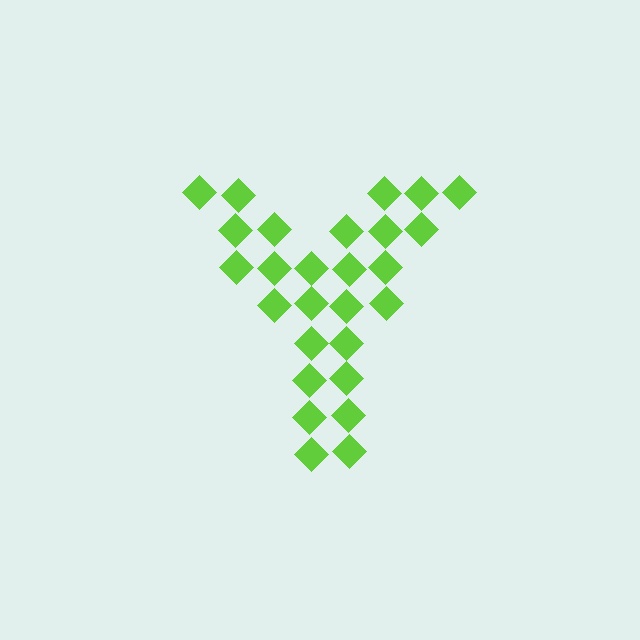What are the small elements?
The small elements are diamonds.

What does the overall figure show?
The overall figure shows the letter Y.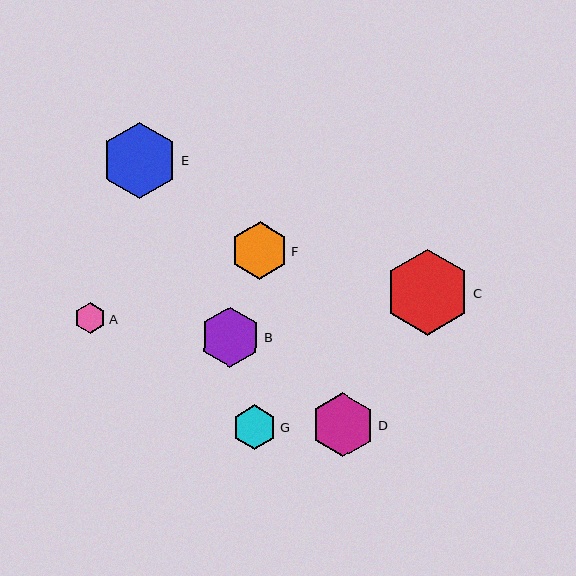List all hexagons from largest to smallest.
From largest to smallest: C, E, D, B, F, G, A.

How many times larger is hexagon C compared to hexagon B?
Hexagon C is approximately 1.4 times the size of hexagon B.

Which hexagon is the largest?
Hexagon C is the largest with a size of approximately 86 pixels.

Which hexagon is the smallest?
Hexagon A is the smallest with a size of approximately 31 pixels.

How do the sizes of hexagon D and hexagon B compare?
Hexagon D and hexagon B are approximately the same size.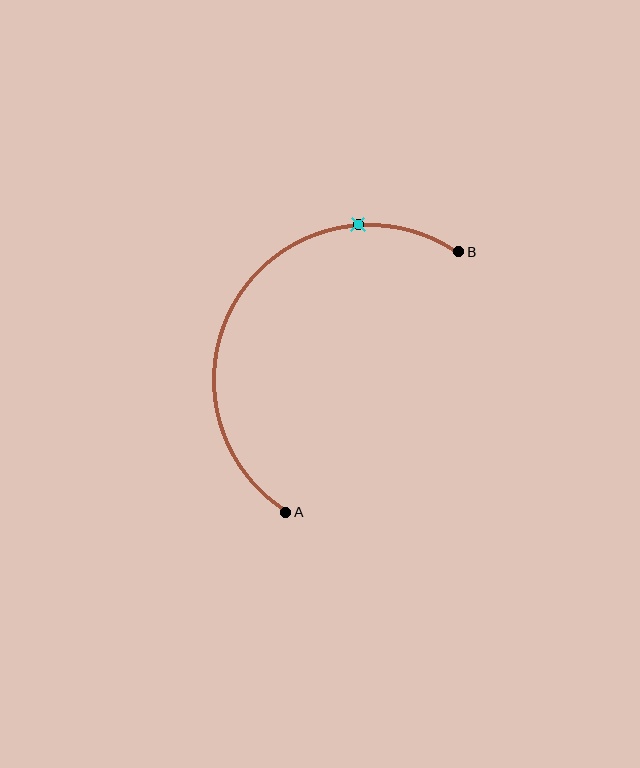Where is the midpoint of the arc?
The arc midpoint is the point on the curve farthest from the straight line joining A and B. It sits to the left of that line.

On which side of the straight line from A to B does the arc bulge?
The arc bulges to the left of the straight line connecting A and B.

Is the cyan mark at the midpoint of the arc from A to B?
No. The cyan mark lies on the arc but is closer to endpoint B. The arc midpoint would be at the point on the curve equidistant along the arc from both A and B.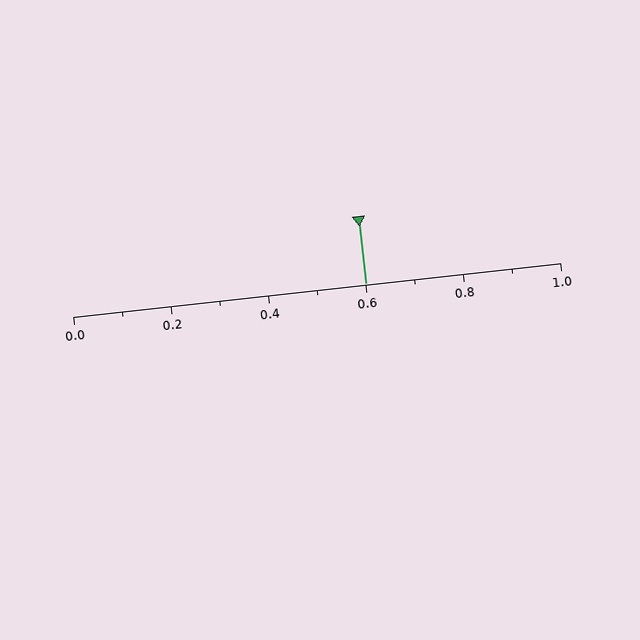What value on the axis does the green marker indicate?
The marker indicates approximately 0.6.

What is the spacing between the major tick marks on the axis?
The major ticks are spaced 0.2 apart.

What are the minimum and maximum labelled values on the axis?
The axis runs from 0.0 to 1.0.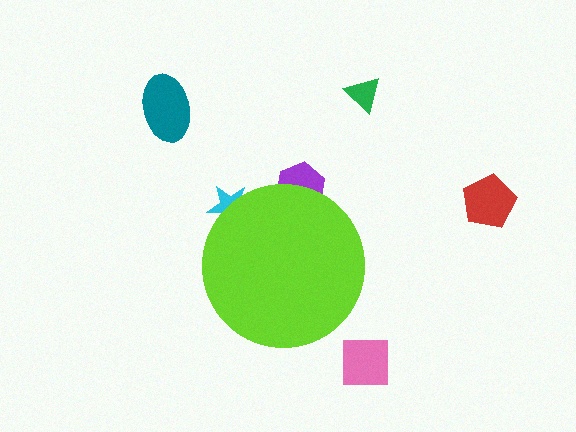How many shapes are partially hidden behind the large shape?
2 shapes are partially hidden.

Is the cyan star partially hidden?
Yes, the cyan star is partially hidden behind the lime circle.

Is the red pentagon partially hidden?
No, the red pentagon is fully visible.